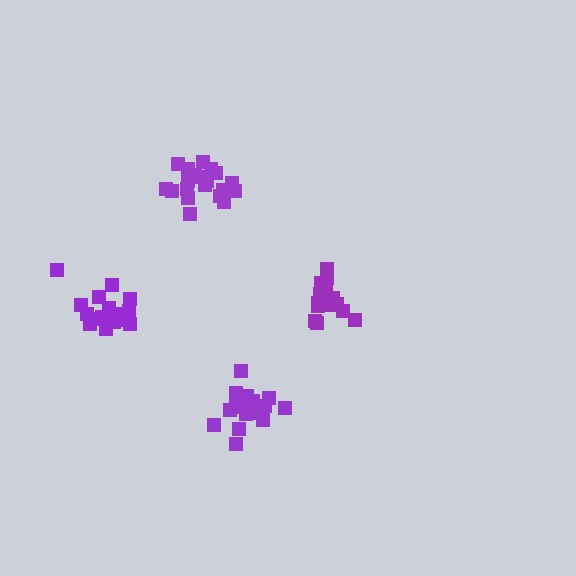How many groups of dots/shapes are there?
There are 4 groups.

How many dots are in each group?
Group 1: 20 dots, Group 2: 16 dots, Group 3: 20 dots, Group 4: 15 dots (71 total).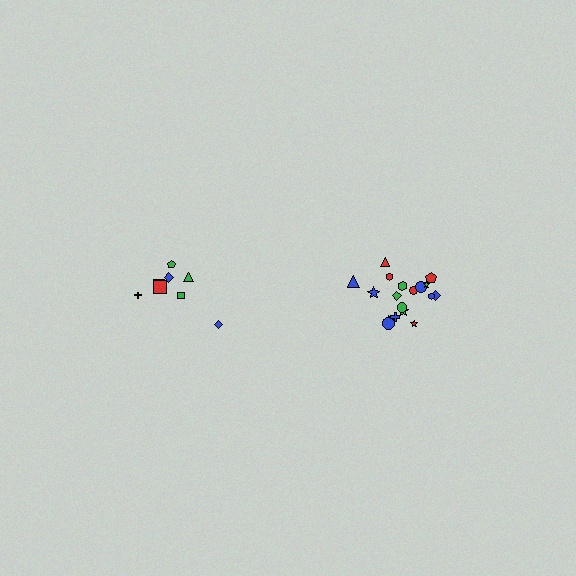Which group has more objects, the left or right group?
The right group.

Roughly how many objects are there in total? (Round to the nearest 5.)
Roughly 25 objects in total.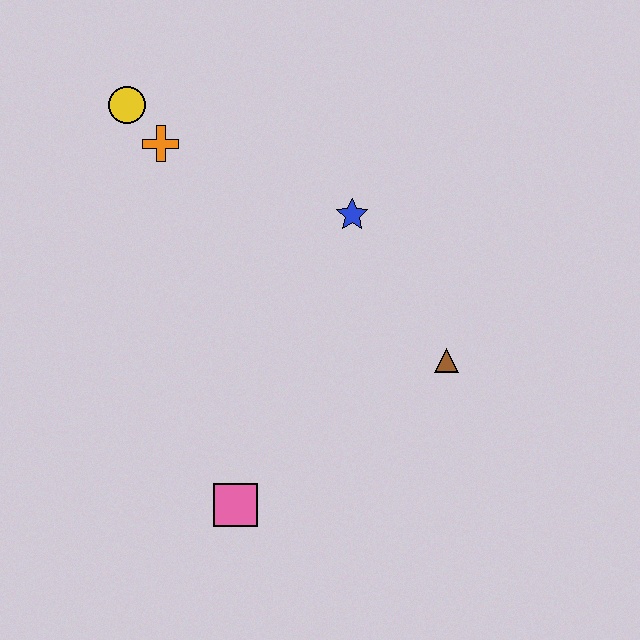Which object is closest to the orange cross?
The yellow circle is closest to the orange cross.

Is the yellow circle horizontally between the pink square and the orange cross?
No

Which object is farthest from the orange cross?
The pink square is farthest from the orange cross.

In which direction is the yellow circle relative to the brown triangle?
The yellow circle is to the left of the brown triangle.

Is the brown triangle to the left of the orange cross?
No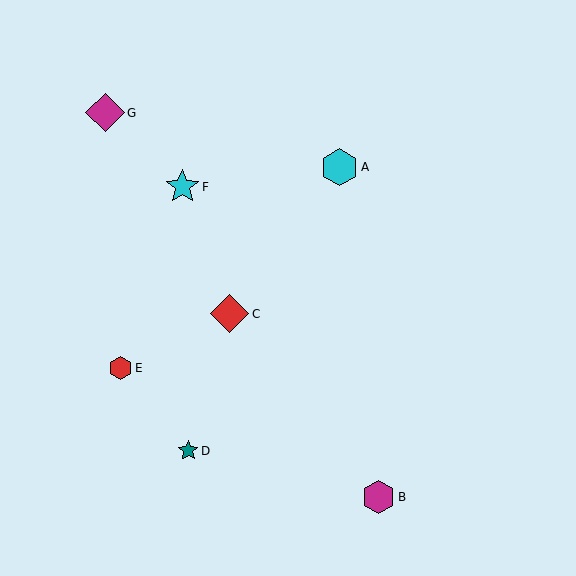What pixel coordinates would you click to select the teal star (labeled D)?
Click at (188, 451) to select the teal star D.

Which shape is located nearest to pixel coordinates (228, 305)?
The red diamond (labeled C) at (230, 314) is nearest to that location.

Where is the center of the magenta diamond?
The center of the magenta diamond is at (105, 113).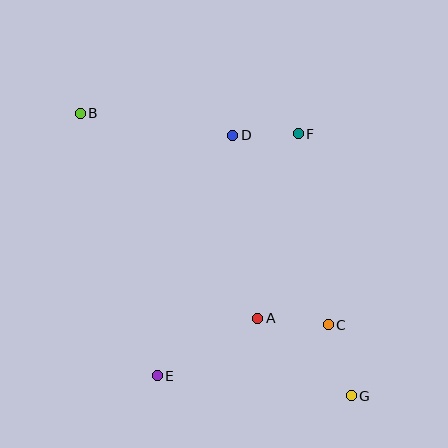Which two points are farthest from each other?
Points B and G are farthest from each other.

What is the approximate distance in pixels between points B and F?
The distance between B and F is approximately 219 pixels.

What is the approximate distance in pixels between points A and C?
The distance between A and C is approximately 71 pixels.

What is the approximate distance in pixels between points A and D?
The distance between A and D is approximately 185 pixels.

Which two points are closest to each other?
Points D and F are closest to each other.